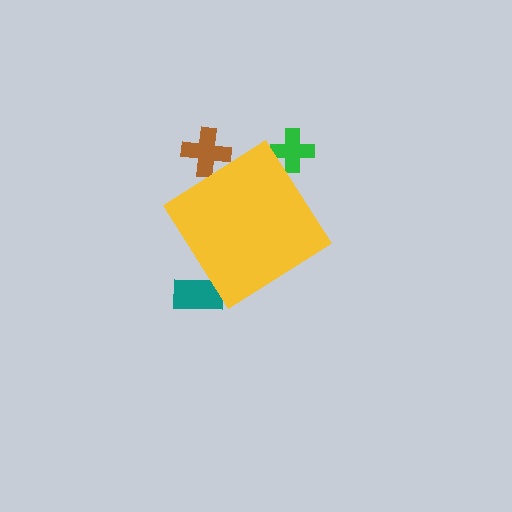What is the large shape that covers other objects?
A yellow diamond.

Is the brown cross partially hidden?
Yes, the brown cross is partially hidden behind the yellow diamond.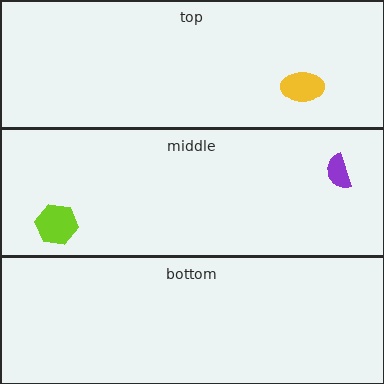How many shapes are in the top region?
1.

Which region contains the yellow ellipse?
The top region.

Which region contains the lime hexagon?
The middle region.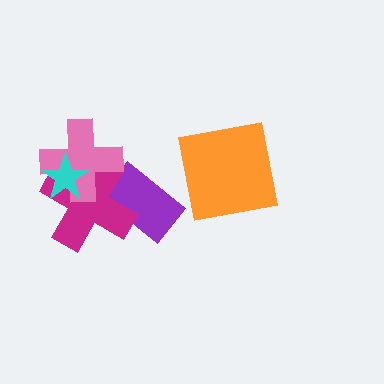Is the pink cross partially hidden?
Yes, it is partially covered by another shape.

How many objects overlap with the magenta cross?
3 objects overlap with the magenta cross.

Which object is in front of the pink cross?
The cyan star is in front of the pink cross.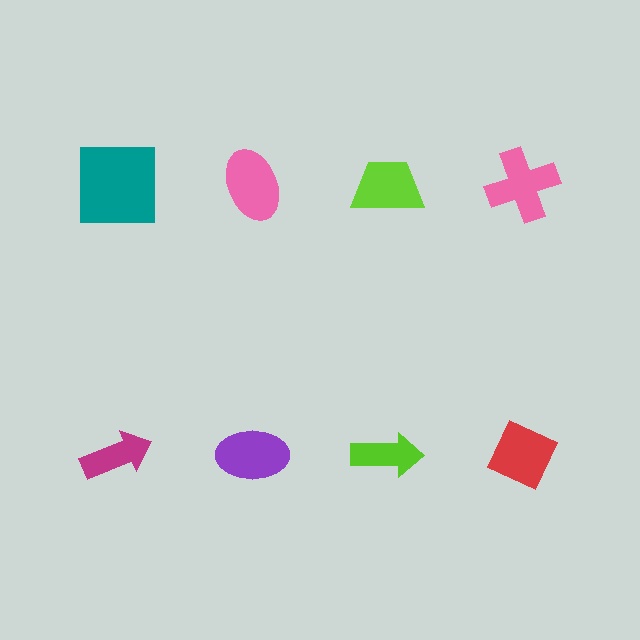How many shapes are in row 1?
4 shapes.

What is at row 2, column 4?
A red diamond.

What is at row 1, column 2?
A pink ellipse.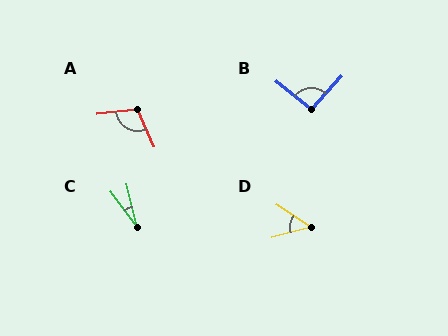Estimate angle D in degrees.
Approximately 49 degrees.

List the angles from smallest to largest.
C (23°), D (49°), B (94°), A (107°).